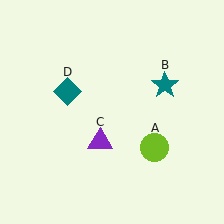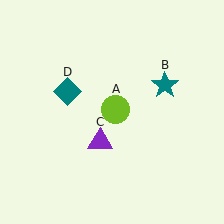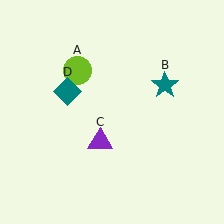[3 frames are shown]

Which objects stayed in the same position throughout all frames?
Teal star (object B) and purple triangle (object C) and teal diamond (object D) remained stationary.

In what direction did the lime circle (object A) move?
The lime circle (object A) moved up and to the left.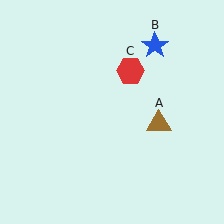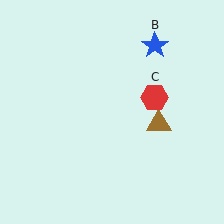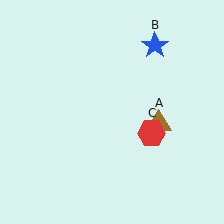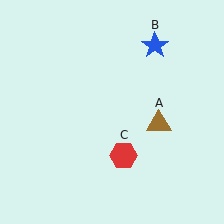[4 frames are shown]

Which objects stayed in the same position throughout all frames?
Brown triangle (object A) and blue star (object B) remained stationary.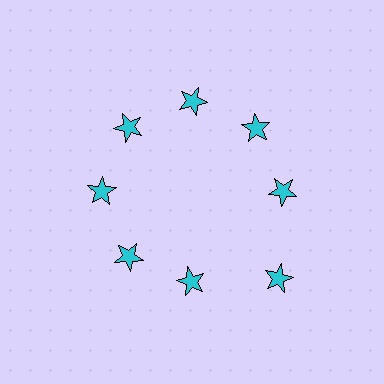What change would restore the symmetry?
The symmetry would be restored by moving it inward, back onto the ring so that all 8 stars sit at equal angles and equal distance from the center.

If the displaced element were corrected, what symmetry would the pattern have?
It would have 8-fold rotational symmetry — the pattern would map onto itself every 45 degrees.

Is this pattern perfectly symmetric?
No. The 8 cyan stars are arranged in a ring, but one element near the 4 o'clock position is pushed outward from the center, breaking the 8-fold rotational symmetry.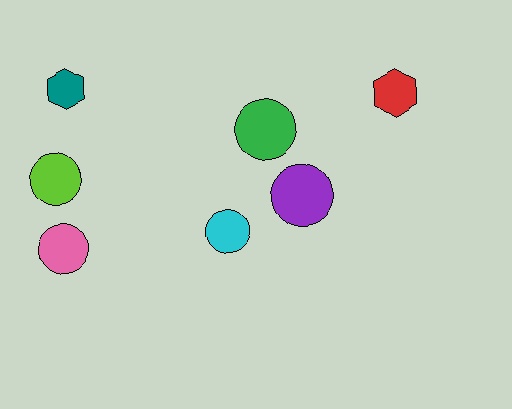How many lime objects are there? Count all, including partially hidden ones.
There is 1 lime object.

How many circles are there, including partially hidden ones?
There are 5 circles.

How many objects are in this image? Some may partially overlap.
There are 7 objects.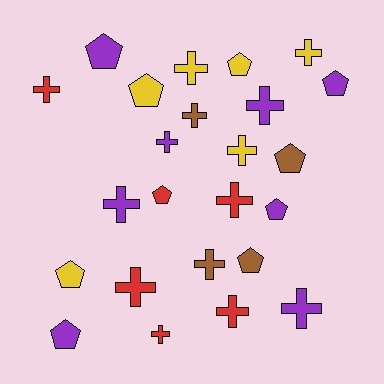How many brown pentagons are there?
There are 2 brown pentagons.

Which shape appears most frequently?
Cross, with 14 objects.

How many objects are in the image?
There are 24 objects.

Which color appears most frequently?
Purple, with 8 objects.